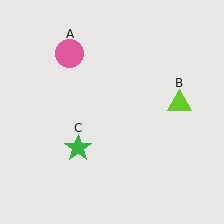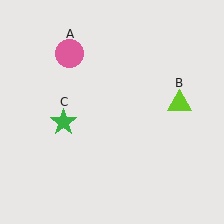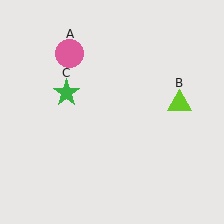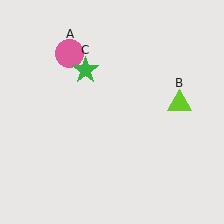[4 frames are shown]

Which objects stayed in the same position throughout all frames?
Pink circle (object A) and lime triangle (object B) remained stationary.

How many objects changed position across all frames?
1 object changed position: green star (object C).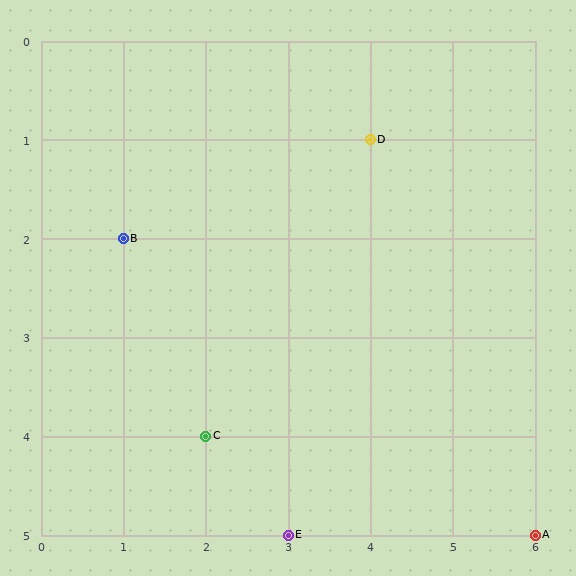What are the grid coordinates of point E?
Point E is at grid coordinates (3, 5).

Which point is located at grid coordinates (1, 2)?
Point B is at (1, 2).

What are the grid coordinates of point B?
Point B is at grid coordinates (1, 2).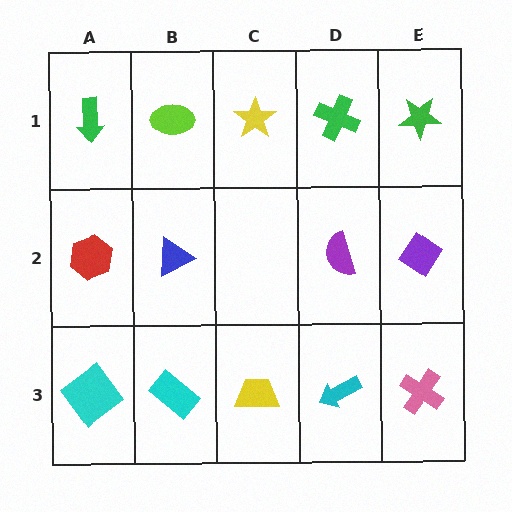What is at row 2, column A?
A red hexagon.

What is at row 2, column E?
A purple diamond.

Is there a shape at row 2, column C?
No, that cell is empty.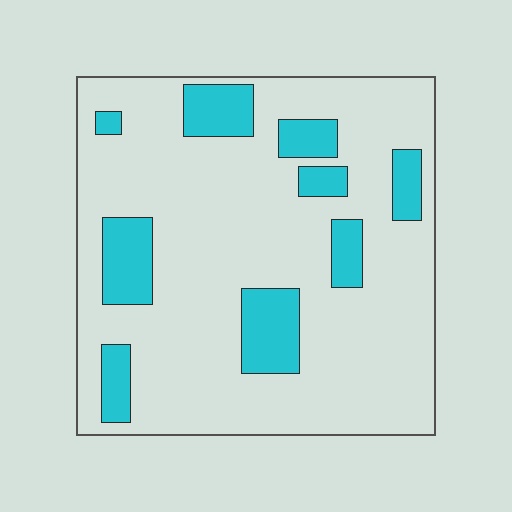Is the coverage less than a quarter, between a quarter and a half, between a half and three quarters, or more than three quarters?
Less than a quarter.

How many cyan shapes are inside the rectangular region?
9.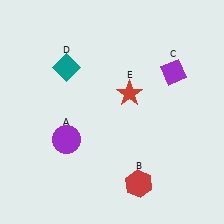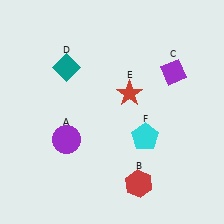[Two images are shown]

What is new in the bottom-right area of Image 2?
A cyan pentagon (F) was added in the bottom-right area of Image 2.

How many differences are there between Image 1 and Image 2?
There is 1 difference between the two images.